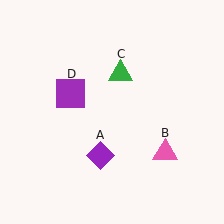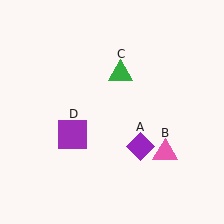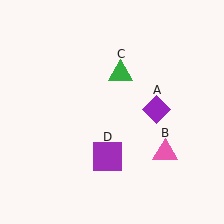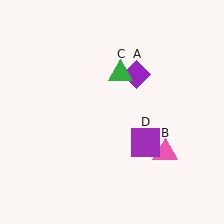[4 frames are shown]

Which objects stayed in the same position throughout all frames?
Pink triangle (object B) and green triangle (object C) remained stationary.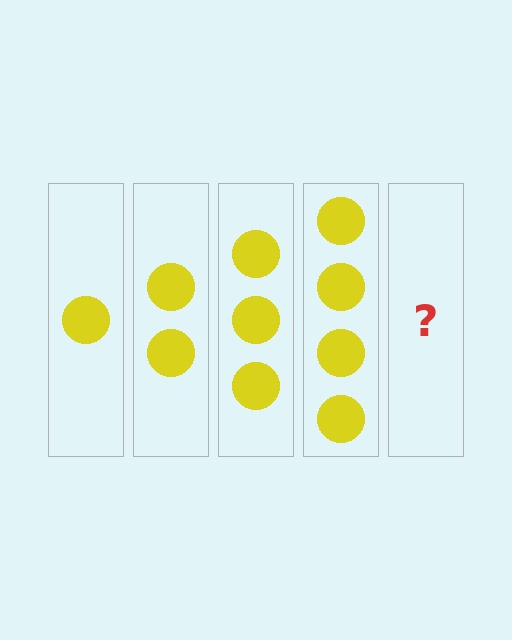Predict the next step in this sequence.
The next step is 5 circles.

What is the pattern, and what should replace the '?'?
The pattern is that each step adds one more circle. The '?' should be 5 circles.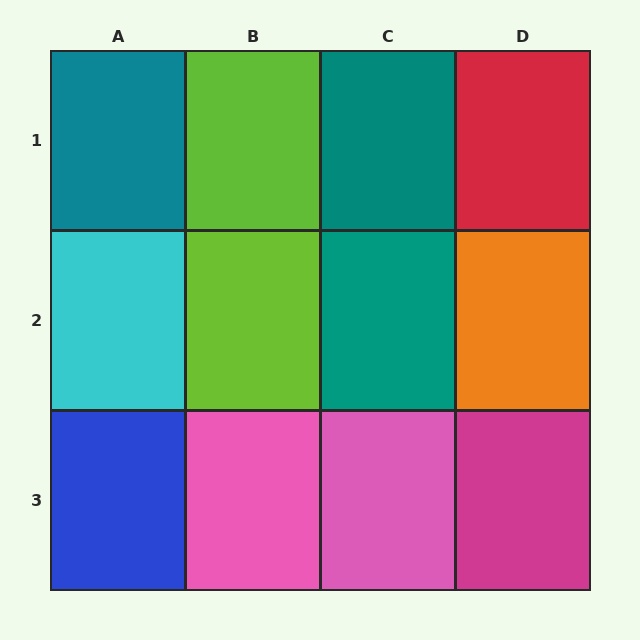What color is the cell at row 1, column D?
Red.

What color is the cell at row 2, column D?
Orange.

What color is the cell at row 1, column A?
Teal.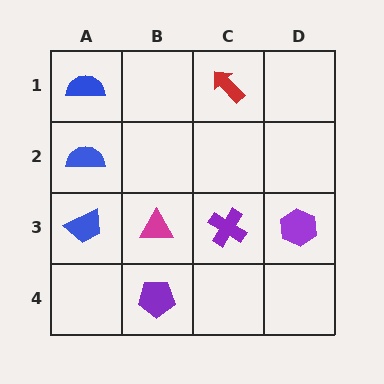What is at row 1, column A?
A blue semicircle.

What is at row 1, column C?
A red arrow.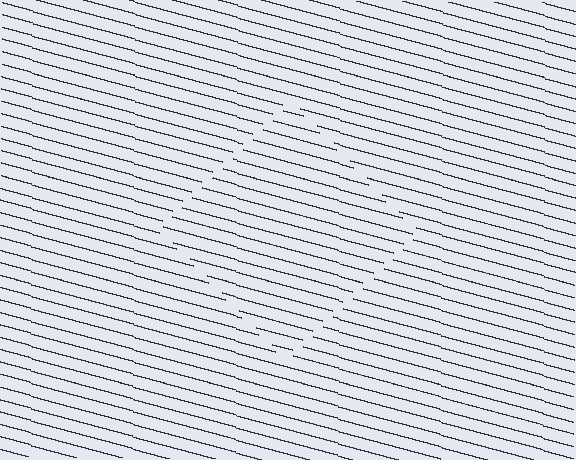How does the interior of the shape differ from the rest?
The interior of the shape contains the same grating, shifted by half a period — the contour is defined by the phase discontinuity where line-ends from the inner and outer gratings abut.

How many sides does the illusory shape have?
4 sides — the line-ends trace a square.